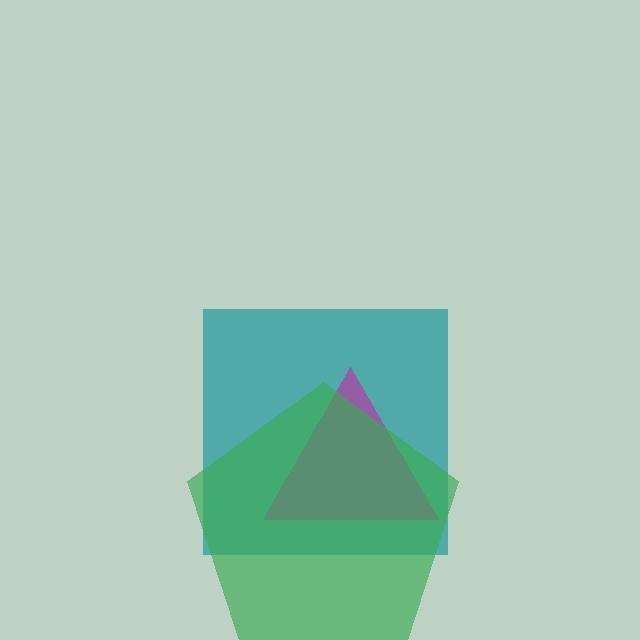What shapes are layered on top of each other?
The layered shapes are: a teal square, a magenta triangle, a green pentagon.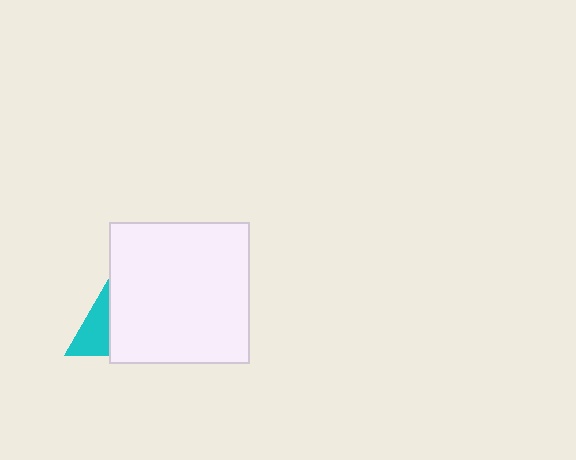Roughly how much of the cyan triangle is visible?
A small part of it is visible (roughly 44%).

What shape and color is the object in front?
The object in front is a white square.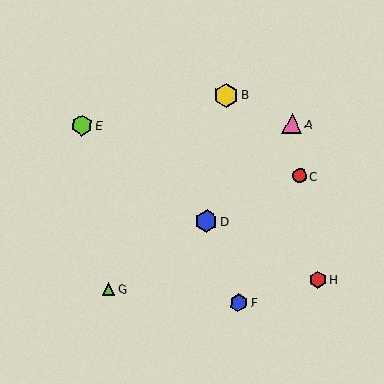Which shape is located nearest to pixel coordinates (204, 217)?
The blue hexagon (labeled D) at (206, 221) is nearest to that location.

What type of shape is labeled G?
Shape G is a lime triangle.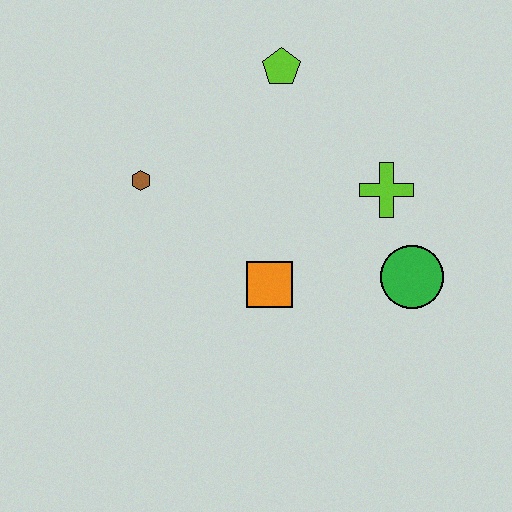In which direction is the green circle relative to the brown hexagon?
The green circle is to the right of the brown hexagon.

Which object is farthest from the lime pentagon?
The green circle is farthest from the lime pentagon.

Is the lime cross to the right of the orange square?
Yes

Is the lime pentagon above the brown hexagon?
Yes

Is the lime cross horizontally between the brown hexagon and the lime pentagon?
No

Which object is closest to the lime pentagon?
The lime cross is closest to the lime pentagon.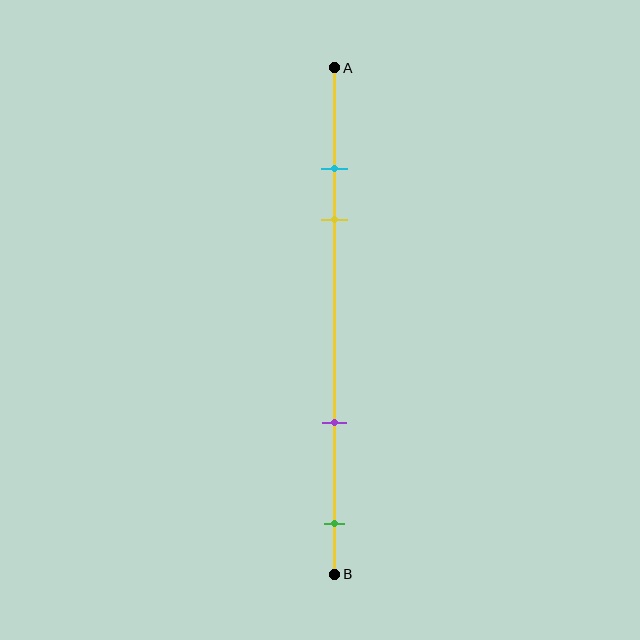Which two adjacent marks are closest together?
The cyan and yellow marks are the closest adjacent pair.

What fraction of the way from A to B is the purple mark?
The purple mark is approximately 70% (0.7) of the way from A to B.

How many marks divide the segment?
There are 4 marks dividing the segment.